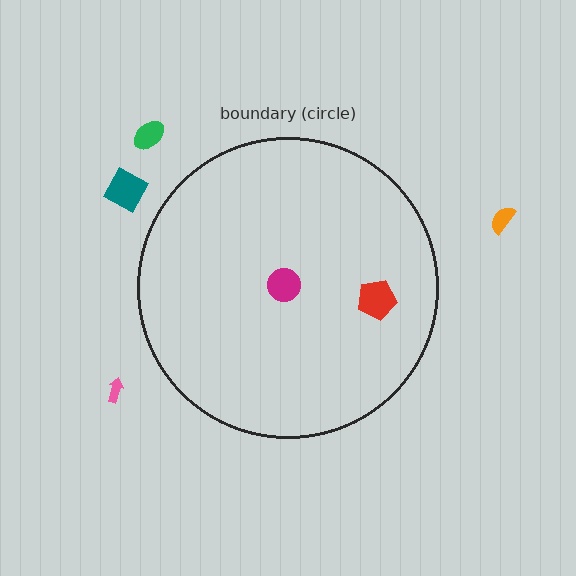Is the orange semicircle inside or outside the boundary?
Outside.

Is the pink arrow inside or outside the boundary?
Outside.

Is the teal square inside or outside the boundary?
Outside.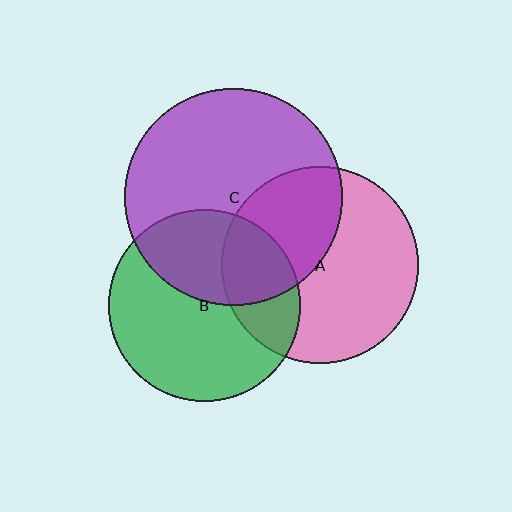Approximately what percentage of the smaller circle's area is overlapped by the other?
Approximately 40%.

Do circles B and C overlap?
Yes.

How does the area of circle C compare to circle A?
Approximately 1.2 times.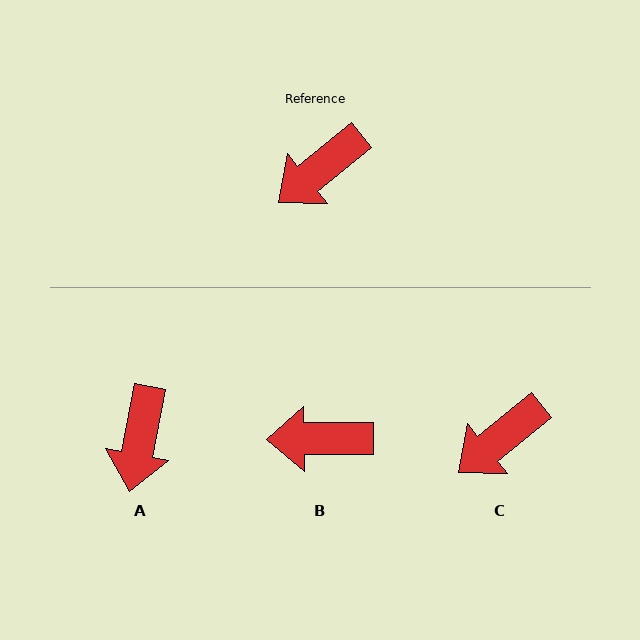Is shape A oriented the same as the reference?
No, it is off by about 40 degrees.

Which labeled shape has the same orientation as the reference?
C.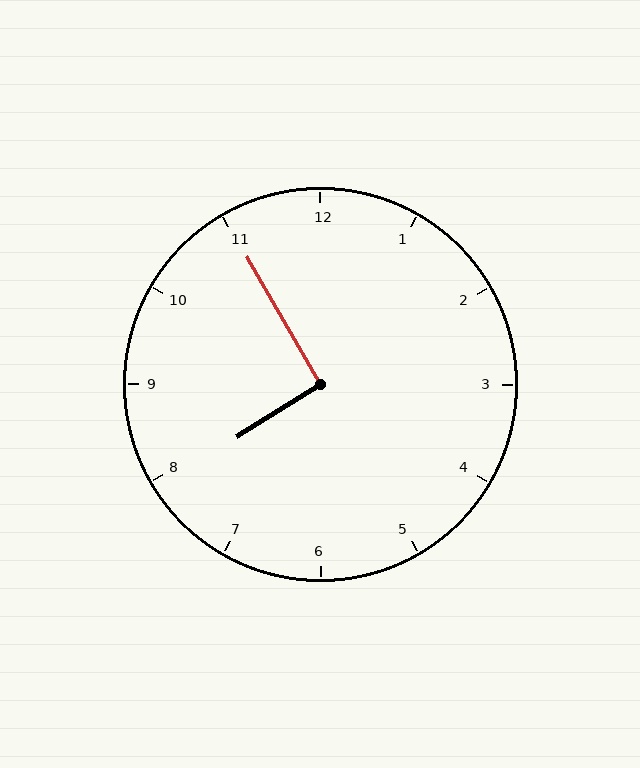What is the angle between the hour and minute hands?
Approximately 92 degrees.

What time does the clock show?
7:55.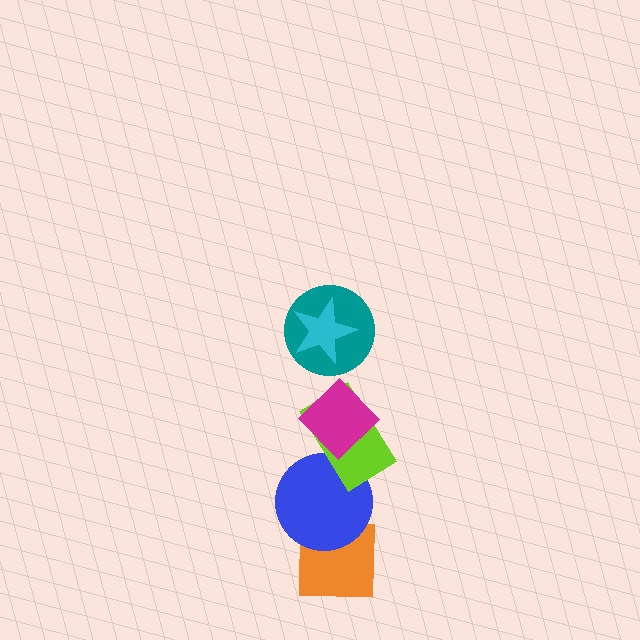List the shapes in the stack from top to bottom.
From top to bottom: the cyan star, the teal circle, the magenta diamond, the lime rectangle, the blue circle, the orange square.